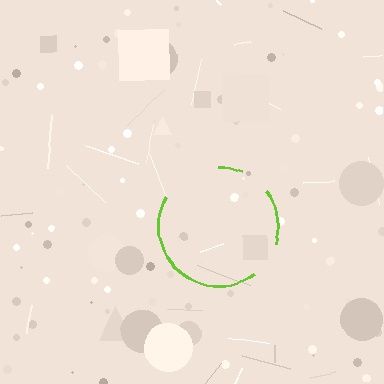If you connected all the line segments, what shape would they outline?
They would outline a circle.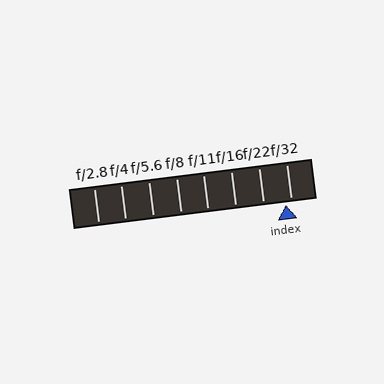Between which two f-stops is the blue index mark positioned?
The index mark is between f/22 and f/32.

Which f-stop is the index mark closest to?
The index mark is closest to f/32.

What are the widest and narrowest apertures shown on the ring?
The widest aperture shown is f/2.8 and the narrowest is f/32.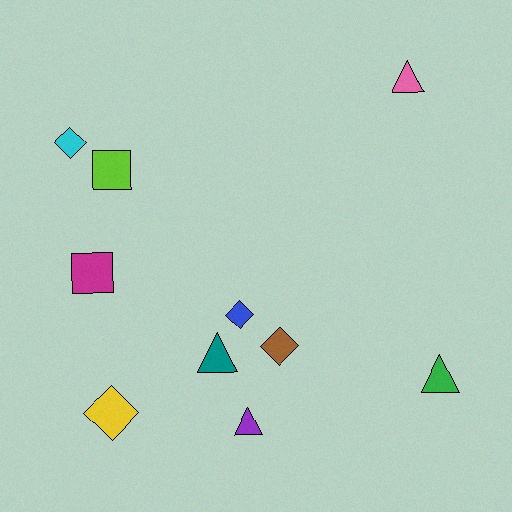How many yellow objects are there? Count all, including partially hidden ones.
There is 1 yellow object.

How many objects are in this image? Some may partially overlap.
There are 10 objects.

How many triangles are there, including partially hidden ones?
There are 4 triangles.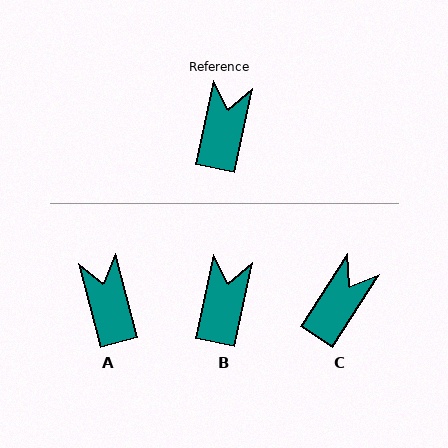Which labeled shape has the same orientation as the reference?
B.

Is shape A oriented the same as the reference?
No, it is off by about 27 degrees.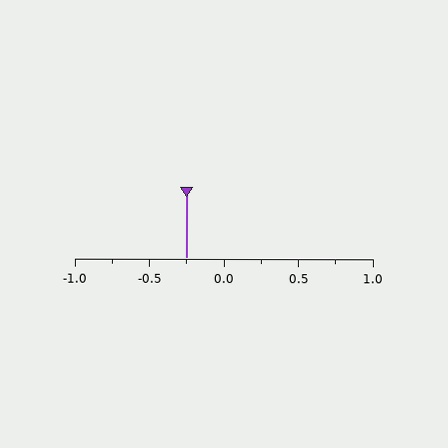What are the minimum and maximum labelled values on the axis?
The axis runs from -1.0 to 1.0.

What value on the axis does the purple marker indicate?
The marker indicates approximately -0.25.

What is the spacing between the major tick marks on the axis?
The major ticks are spaced 0.5 apart.